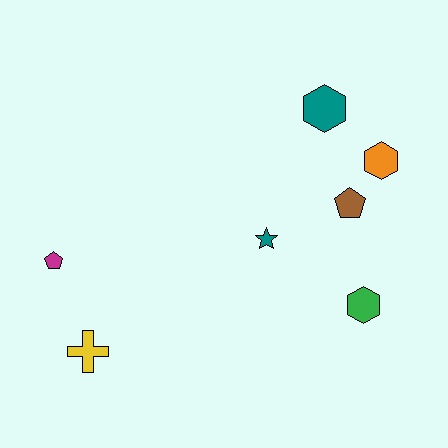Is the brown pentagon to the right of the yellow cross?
Yes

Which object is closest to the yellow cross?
The magenta pentagon is closest to the yellow cross.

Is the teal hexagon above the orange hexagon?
Yes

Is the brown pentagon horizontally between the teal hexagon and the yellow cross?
No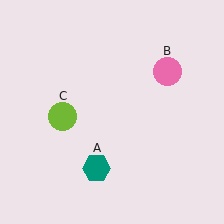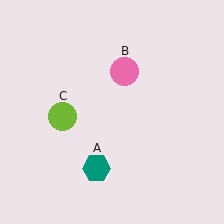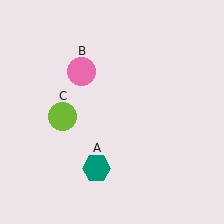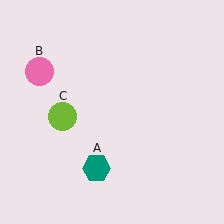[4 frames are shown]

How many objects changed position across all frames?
1 object changed position: pink circle (object B).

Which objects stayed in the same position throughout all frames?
Teal hexagon (object A) and lime circle (object C) remained stationary.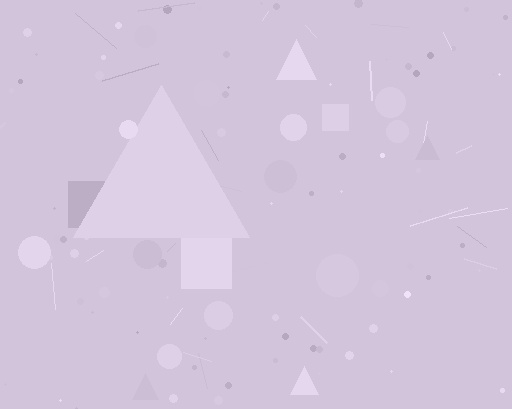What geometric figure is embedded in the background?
A triangle is embedded in the background.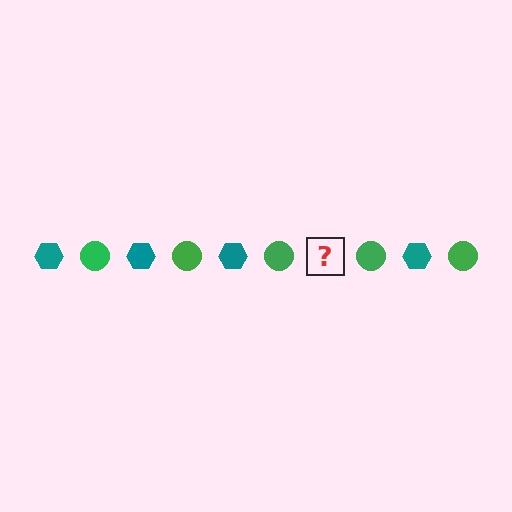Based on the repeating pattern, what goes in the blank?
The blank should be a teal hexagon.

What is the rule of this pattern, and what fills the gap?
The rule is that the pattern alternates between teal hexagon and green circle. The gap should be filled with a teal hexagon.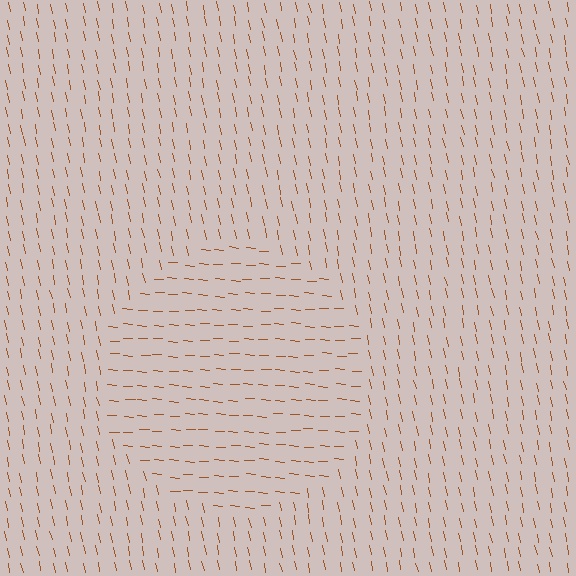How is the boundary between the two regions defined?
The boundary is defined purely by a change in line orientation (approximately 74 degrees difference). All lines are the same color and thickness.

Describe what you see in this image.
The image is filled with small brown line segments. A circle region in the image has lines oriented differently from the surrounding lines, creating a visible texture boundary.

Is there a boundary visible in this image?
Yes, there is a texture boundary formed by a change in line orientation.